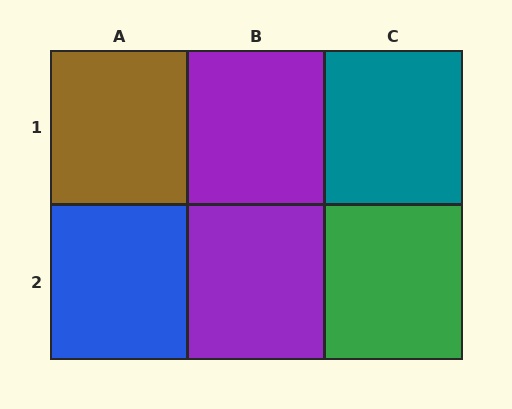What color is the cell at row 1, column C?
Teal.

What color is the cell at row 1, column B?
Purple.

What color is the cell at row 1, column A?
Brown.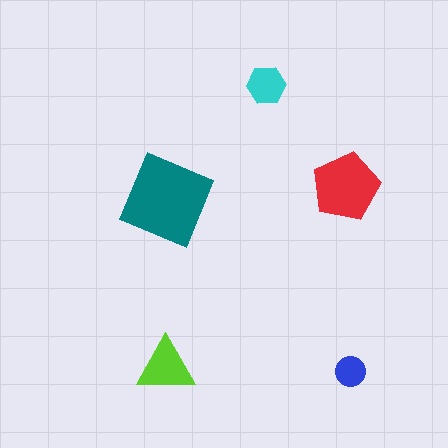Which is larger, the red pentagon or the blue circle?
The red pentagon.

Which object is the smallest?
The blue circle.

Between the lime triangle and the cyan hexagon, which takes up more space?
The lime triangle.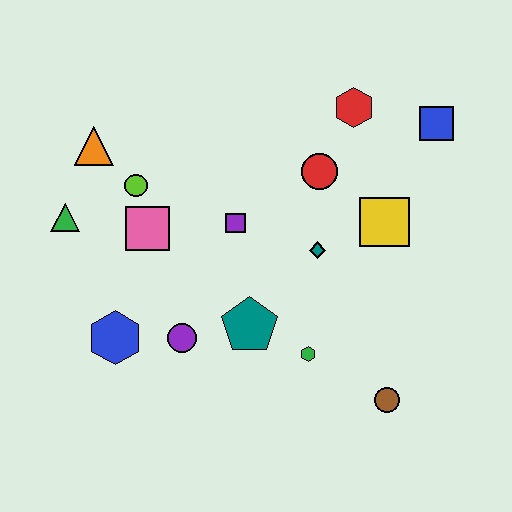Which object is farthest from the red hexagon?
The blue hexagon is farthest from the red hexagon.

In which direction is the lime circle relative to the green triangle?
The lime circle is to the right of the green triangle.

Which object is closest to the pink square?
The lime circle is closest to the pink square.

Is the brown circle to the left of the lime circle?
No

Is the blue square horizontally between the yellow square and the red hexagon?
No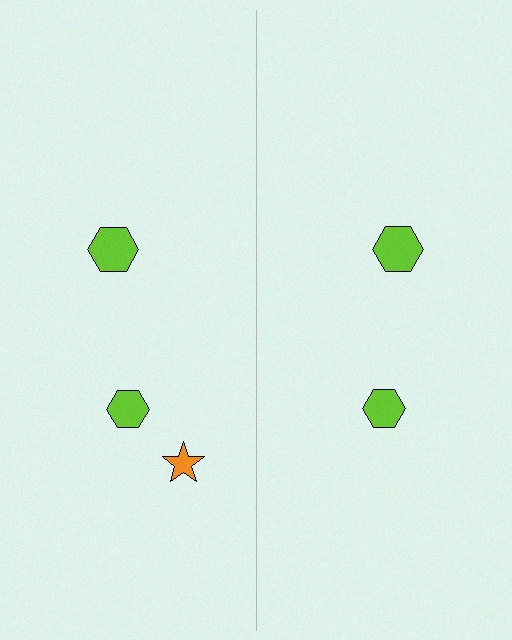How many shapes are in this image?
There are 5 shapes in this image.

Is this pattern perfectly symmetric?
No, the pattern is not perfectly symmetric. A orange star is missing from the right side.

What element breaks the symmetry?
A orange star is missing from the right side.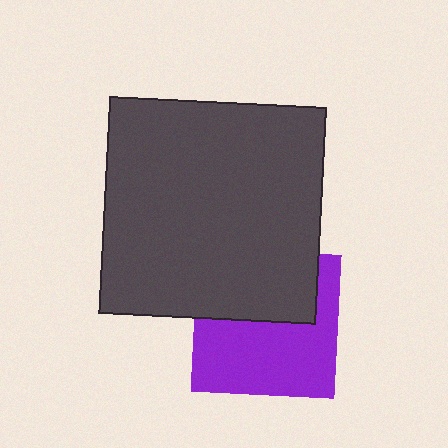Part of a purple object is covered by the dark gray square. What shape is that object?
It is a square.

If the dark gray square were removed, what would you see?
You would see the complete purple square.